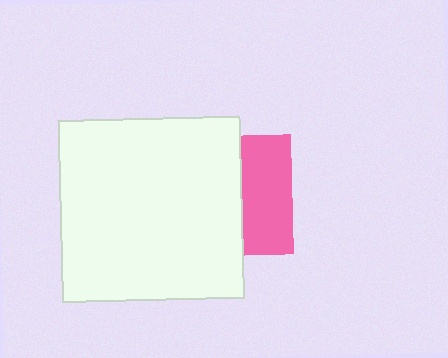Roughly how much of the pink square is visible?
A small part of it is visible (roughly 42%).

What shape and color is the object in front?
The object in front is a white square.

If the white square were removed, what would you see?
You would see the complete pink square.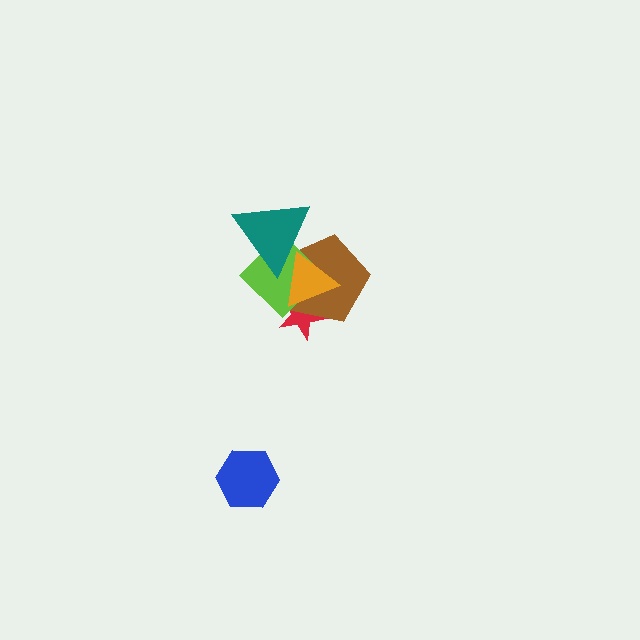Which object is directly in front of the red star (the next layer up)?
The brown pentagon is directly in front of the red star.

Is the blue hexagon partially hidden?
No, no other shape covers it.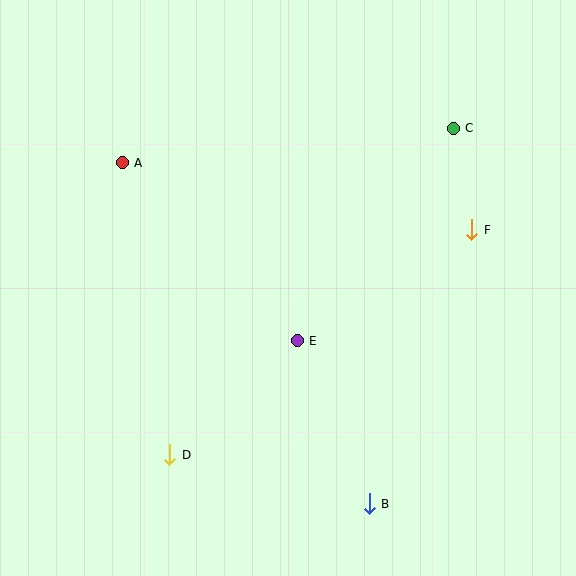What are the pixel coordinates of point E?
Point E is at (297, 341).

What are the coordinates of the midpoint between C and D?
The midpoint between C and D is at (311, 292).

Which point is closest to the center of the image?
Point E at (297, 341) is closest to the center.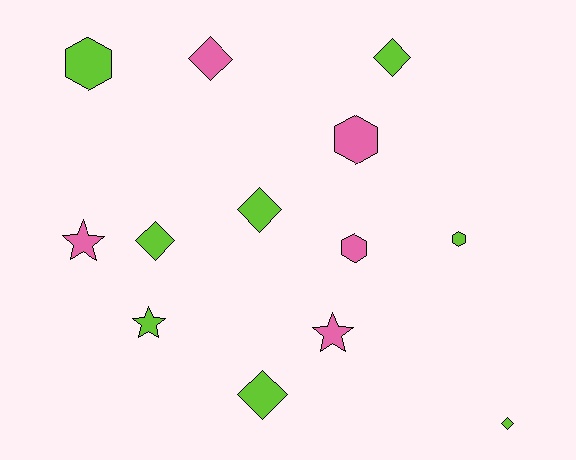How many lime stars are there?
There is 1 lime star.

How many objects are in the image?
There are 13 objects.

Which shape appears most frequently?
Diamond, with 6 objects.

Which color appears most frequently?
Lime, with 8 objects.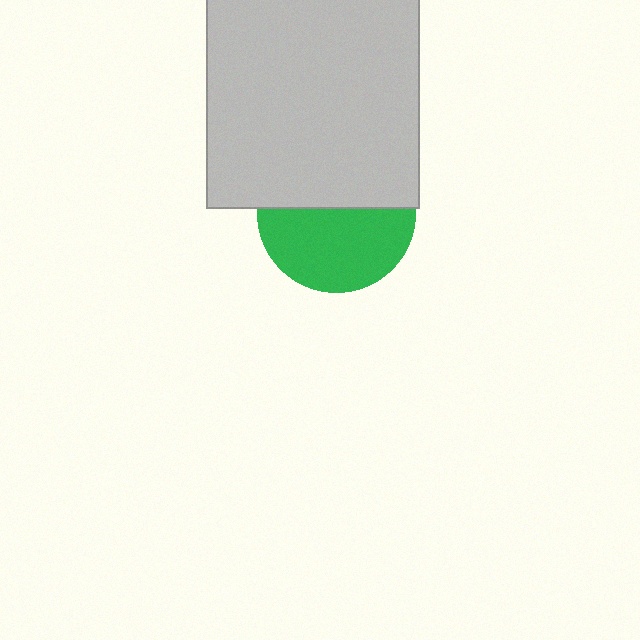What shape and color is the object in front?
The object in front is a light gray square.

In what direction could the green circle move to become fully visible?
The green circle could move down. That would shift it out from behind the light gray square entirely.